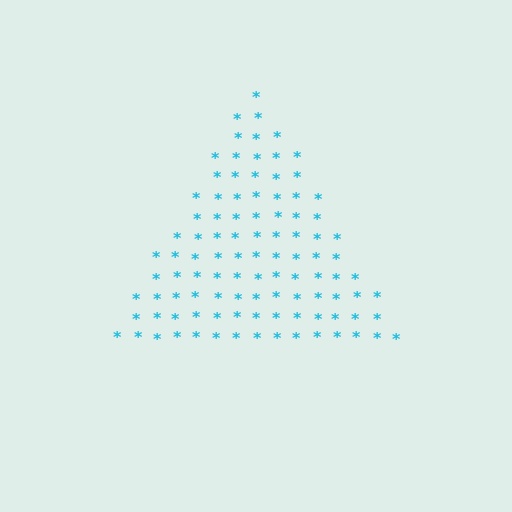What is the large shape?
The large shape is a triangle.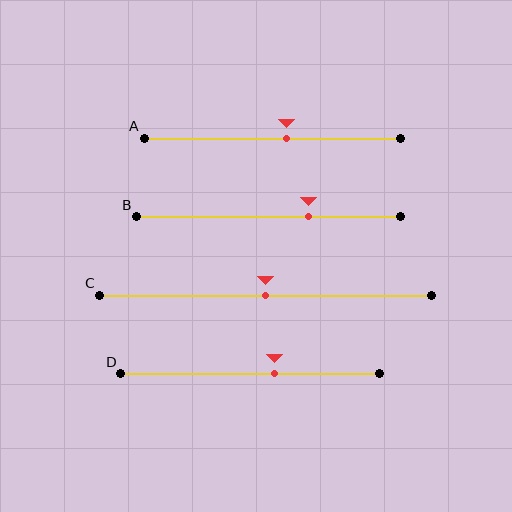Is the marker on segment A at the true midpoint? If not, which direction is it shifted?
No, the marker on segment A is shifted to the right by about 6% of the segment length.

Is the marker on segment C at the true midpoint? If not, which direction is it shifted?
Yes, the marker on segment C is at the true midpoint.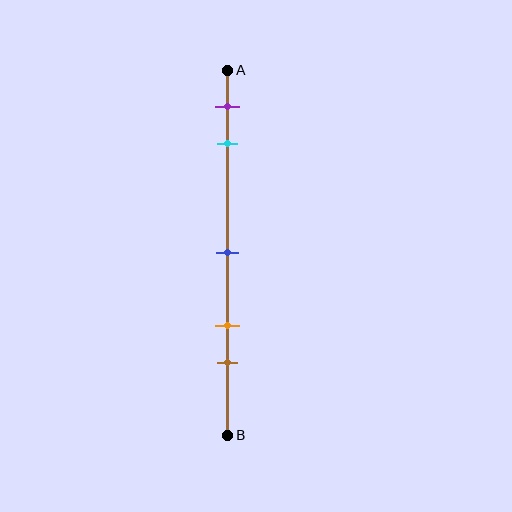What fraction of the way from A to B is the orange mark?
The orange mark is approximately 70% (0.7) of the way from A to B.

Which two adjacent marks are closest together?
The purple and cyan marks are the closest adjacent pair.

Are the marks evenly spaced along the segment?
No, the marks are not evenly spaced.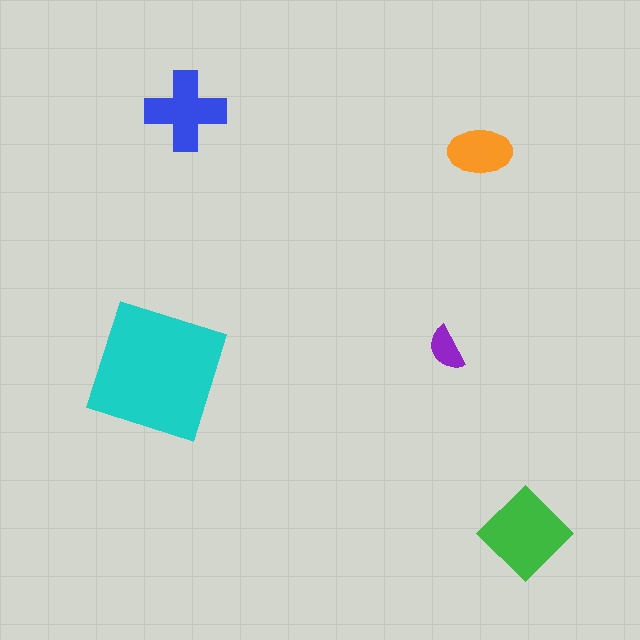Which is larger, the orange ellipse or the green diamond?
The green diamond.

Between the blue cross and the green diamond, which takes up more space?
The green diamond.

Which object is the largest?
The cyan square.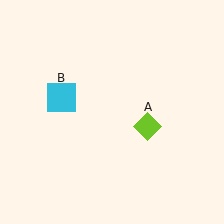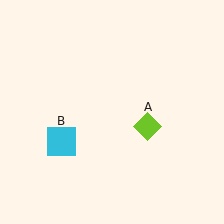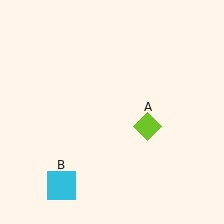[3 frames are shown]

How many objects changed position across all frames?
1 object changed position: cyan square (object B).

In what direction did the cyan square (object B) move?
The cyan square (object B) moved down.